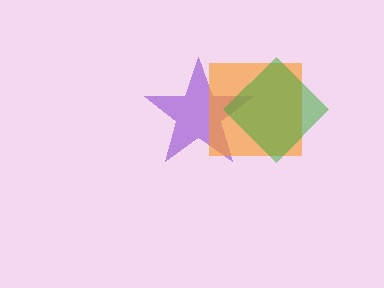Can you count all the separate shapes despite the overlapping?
Yes, there are 3 separate shapes.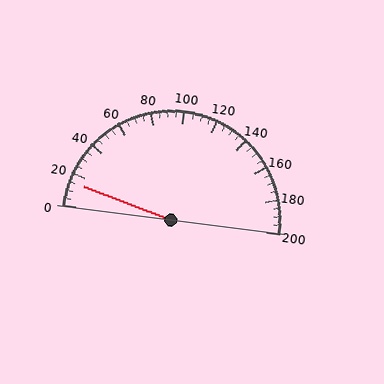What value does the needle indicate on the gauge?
The needle indicates approximately 15.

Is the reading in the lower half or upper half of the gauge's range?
The reading is in the lower half of the range (0 to 200).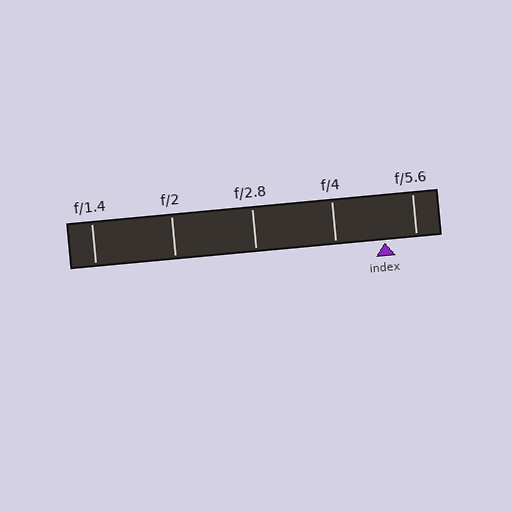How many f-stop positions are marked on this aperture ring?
There are 5 f-stop positions marked.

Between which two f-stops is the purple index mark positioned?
The index mark is between f/4 and f/5.6.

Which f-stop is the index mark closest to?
The index mark is closest to f/5.6.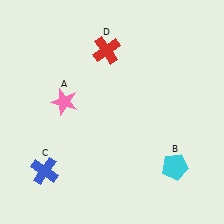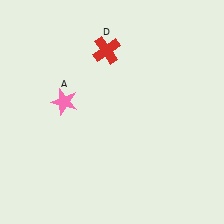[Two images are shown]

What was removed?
The blue cross (C), the cyan pentagon (B) were removed in Image 2.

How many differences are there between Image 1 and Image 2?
There are 2 differences between the two images.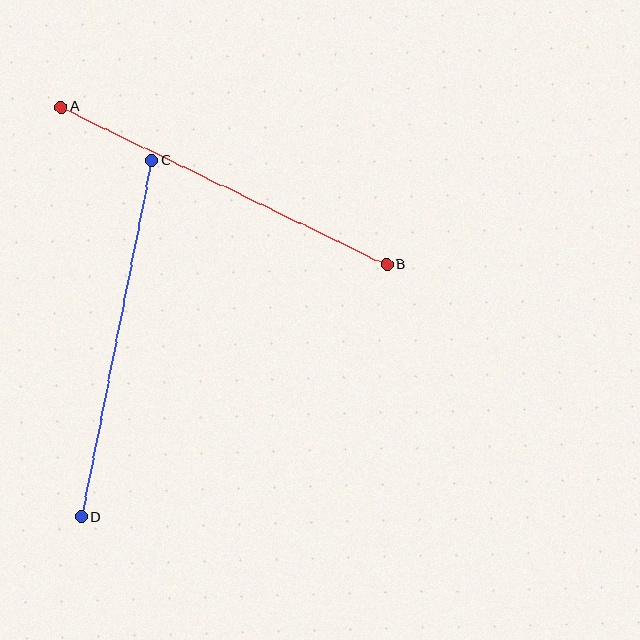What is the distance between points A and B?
The distance is approximately 362 pixels.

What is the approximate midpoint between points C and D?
The midpoint is at approximately (117, 339) pixels.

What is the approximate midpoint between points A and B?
The midpoint is at approximately (224, 186) pixels.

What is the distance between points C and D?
The distance is approximately 364 pixels.